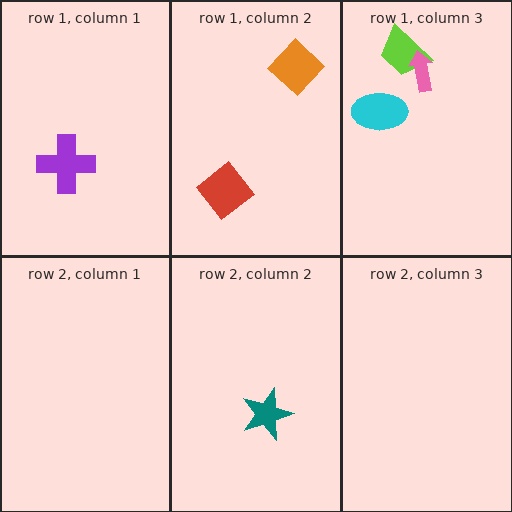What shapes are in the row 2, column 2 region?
The teal star.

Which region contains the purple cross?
The row 1, column 1 region.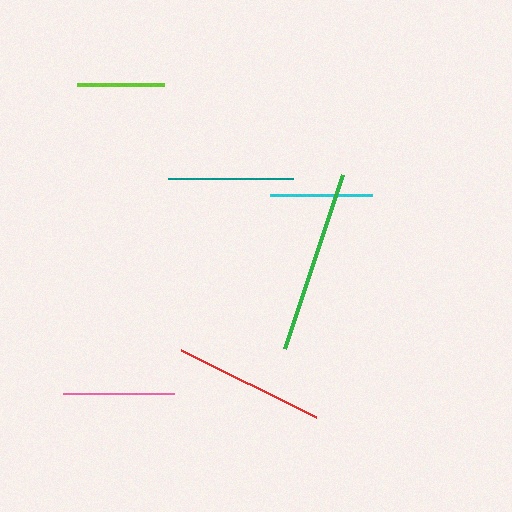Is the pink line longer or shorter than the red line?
The red line is longer than the pink line.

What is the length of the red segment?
The red segment is approximately 151 pixels long.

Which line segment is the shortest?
The lime line is the shortest at approximately 87 pixels.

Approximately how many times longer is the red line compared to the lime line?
The red line is approximately 1.7 times the length of the lime line.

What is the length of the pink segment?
The pink segment is approximately 111 pixels long.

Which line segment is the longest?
The green line is the longest at approximately 183 pixels.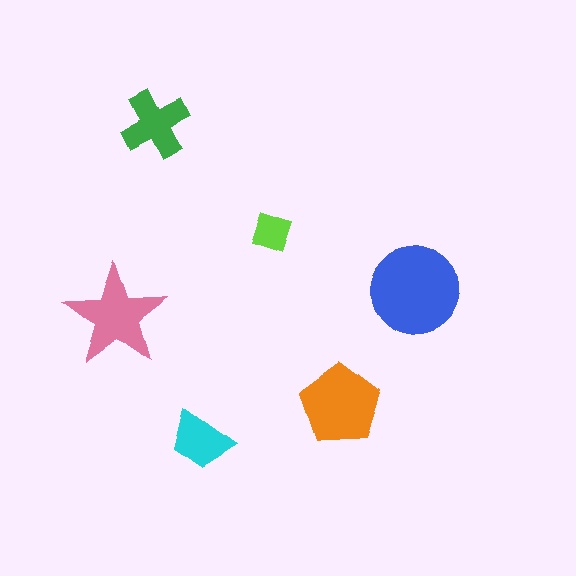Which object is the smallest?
The lime square.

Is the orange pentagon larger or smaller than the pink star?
Larger.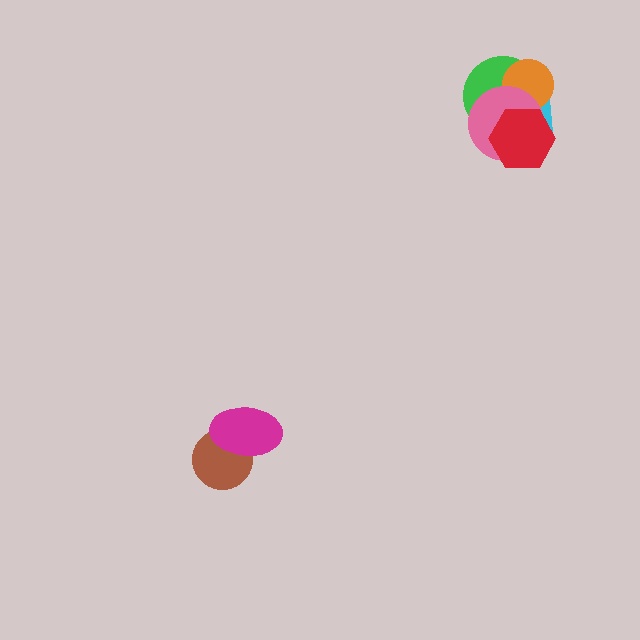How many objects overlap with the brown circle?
1 object overlaps with the brown circle.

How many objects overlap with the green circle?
4 objects overlap with the green circle.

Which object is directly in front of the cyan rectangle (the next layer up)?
The green circle is directly in front of the cyan rectangle.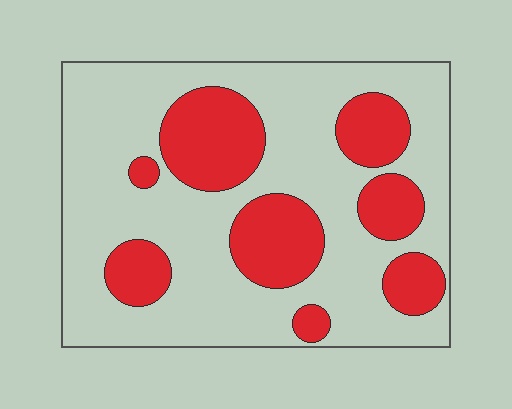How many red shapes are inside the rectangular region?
8.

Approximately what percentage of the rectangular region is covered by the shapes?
Approximately 30%.